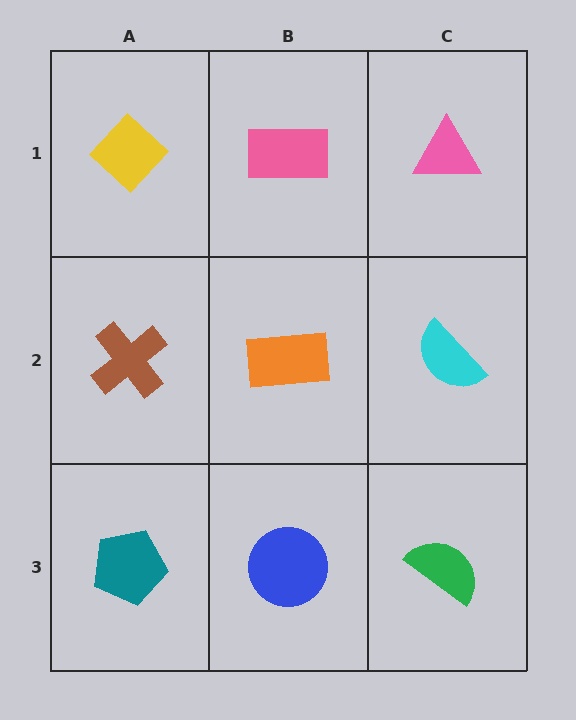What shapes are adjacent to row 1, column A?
A brown cross (row 2, column A), a pink rectangle (row 1, column B).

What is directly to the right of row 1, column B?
A pink triangle.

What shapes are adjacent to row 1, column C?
A cyan semicircle (row 2, column C), a pink rectangle (row 1, column B).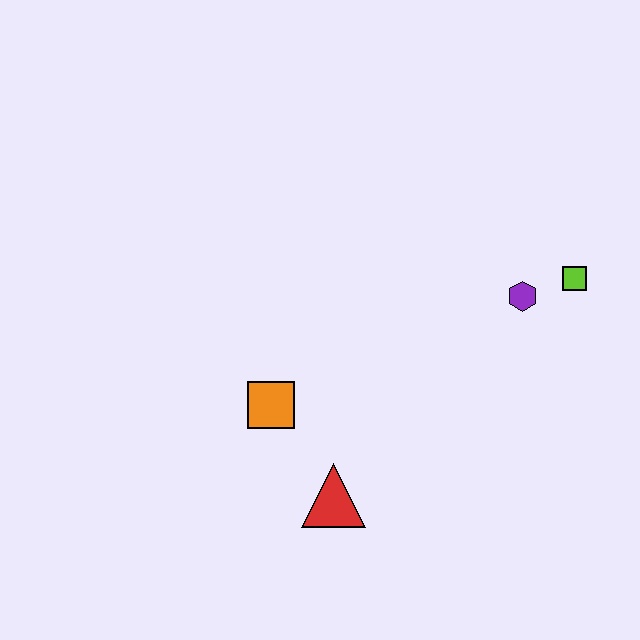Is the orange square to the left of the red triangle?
Yes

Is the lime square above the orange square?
Yes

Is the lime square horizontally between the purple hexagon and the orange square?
No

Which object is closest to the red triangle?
The orange square is closest to the red triangle.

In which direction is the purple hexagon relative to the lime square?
The purple hexagon is to the left of the lime square.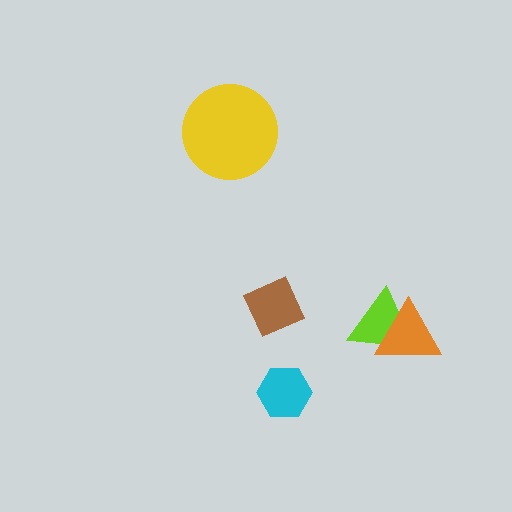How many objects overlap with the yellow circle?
0 objects overlap with the yellow circle.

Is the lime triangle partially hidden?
Yes, it is partially covered by another shape.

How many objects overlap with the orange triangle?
1 object overlaps with the orange triangle.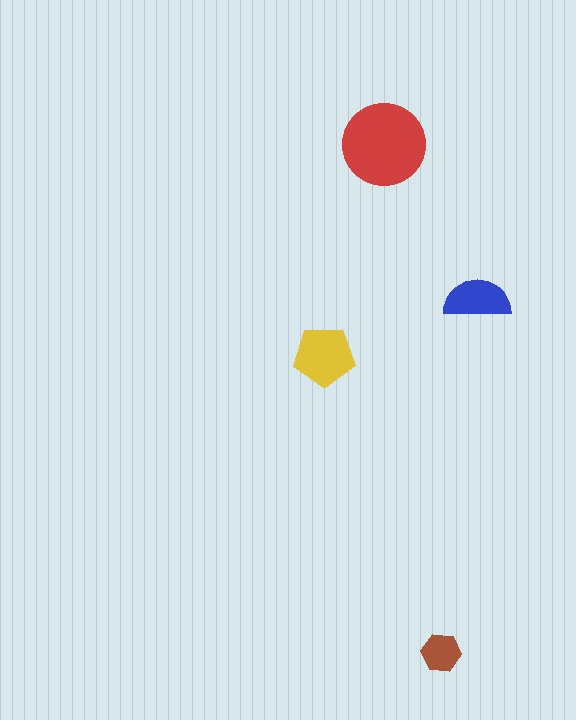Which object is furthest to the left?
The yellow pentagon is leftmost.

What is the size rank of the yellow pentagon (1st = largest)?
2nd.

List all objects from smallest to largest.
The brown hexagon, the blue semicircle, the yellow pentagon, the red circle.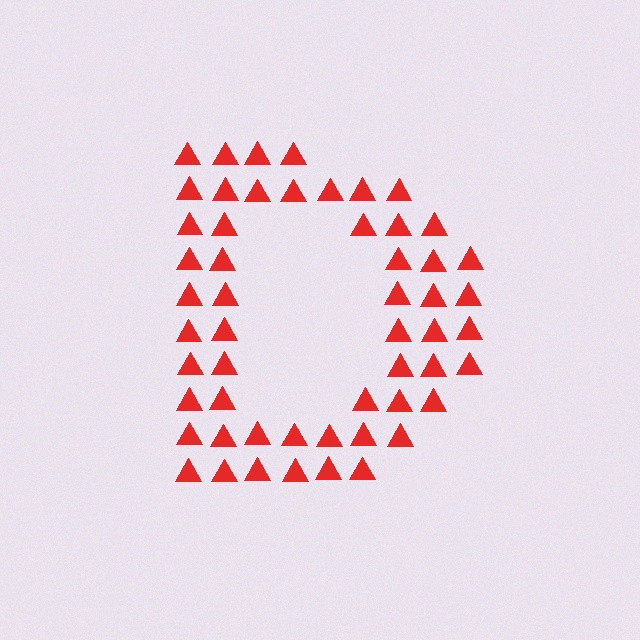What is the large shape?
The large shape is the letter D.